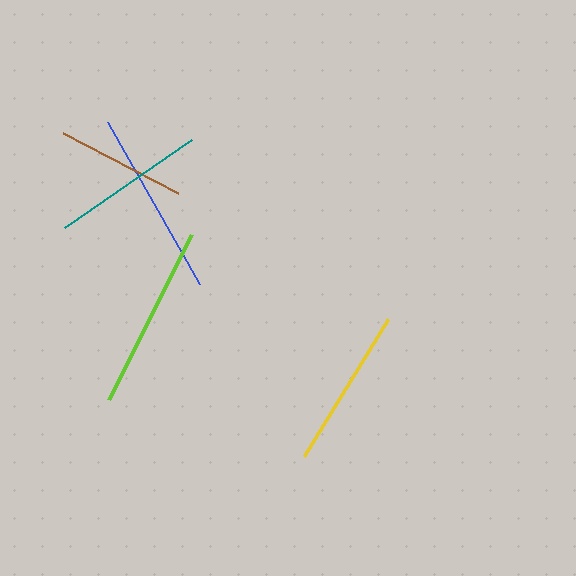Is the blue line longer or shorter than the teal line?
The blue line is longer than the teal line.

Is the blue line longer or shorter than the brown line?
The blue line is longer than the brown line.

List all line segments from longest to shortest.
From longest to shortest: blue, lime, yellow, teal, brown.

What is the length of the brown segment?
The brown segment is approximately 129 pixels long.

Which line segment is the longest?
The blue line is the longest at approximately 187 pixels.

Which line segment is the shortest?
The brown line is the shortest at approximately 129 pixels.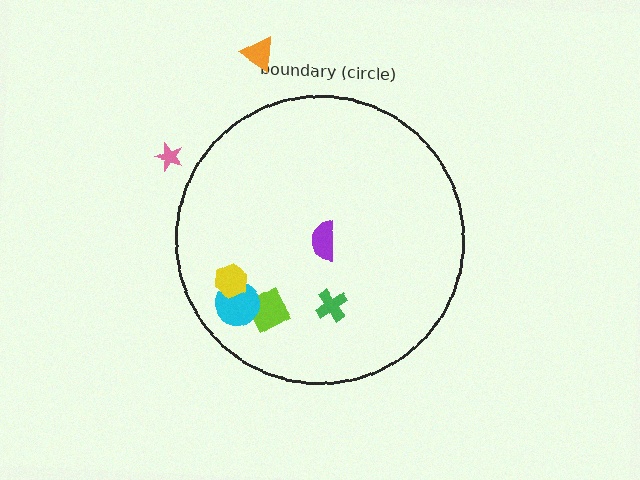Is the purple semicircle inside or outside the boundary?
Inside.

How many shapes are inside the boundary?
5 inside, 2 outside.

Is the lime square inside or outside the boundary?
Inside.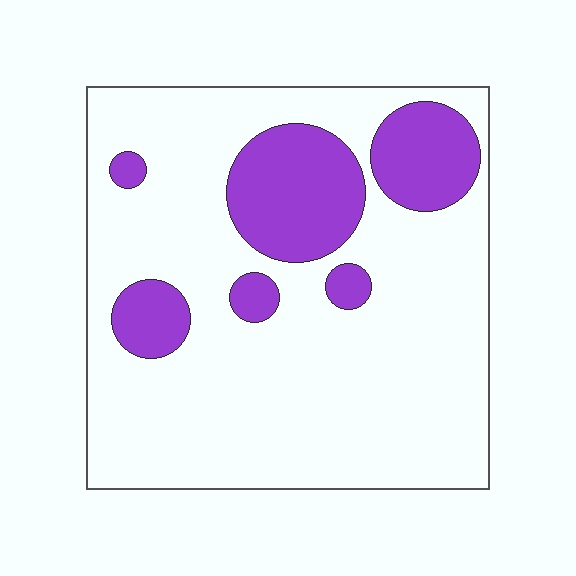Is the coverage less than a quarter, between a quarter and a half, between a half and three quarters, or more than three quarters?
Less than a quarter.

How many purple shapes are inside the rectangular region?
6.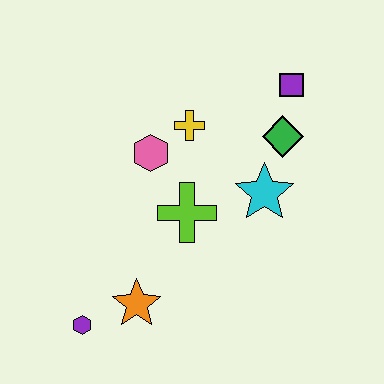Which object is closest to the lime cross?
The pink hexagon is closest to the lime cross.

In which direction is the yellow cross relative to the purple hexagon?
The yellow cross is above the purple hexagon.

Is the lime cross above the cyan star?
No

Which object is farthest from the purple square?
The purple hexagon is farthest from the purple square.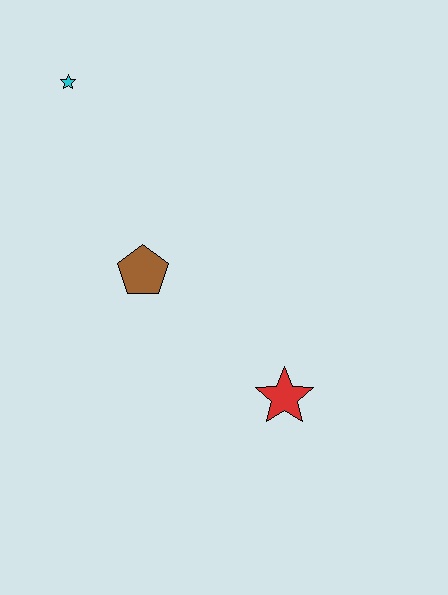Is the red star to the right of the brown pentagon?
Yes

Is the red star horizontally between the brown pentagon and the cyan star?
No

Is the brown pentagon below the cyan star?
Yes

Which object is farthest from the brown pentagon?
The cyan star is farthest from the brown pentagon.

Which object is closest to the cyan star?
The brown pentagon is closest to the cyan star.